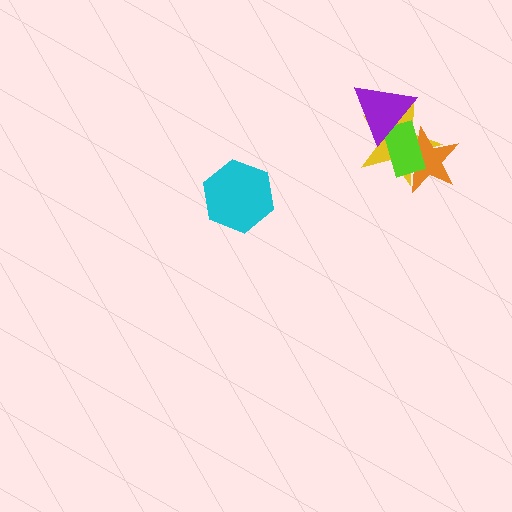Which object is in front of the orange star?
The lime rectangle is in front of the orange star.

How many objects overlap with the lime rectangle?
3 objects overlap with the lime rectangle.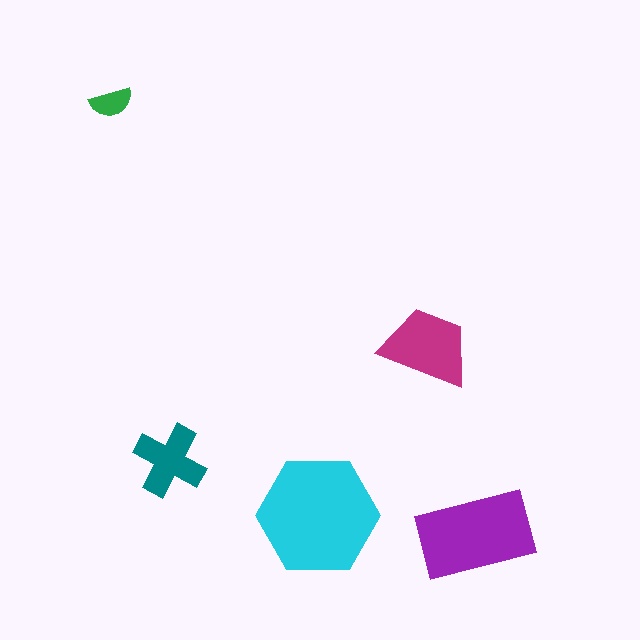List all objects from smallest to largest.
The green semicircle, the teal cross, the magenta trapezoid, the purple rectangle, the cyan hexagon.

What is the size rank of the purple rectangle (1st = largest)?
2nd.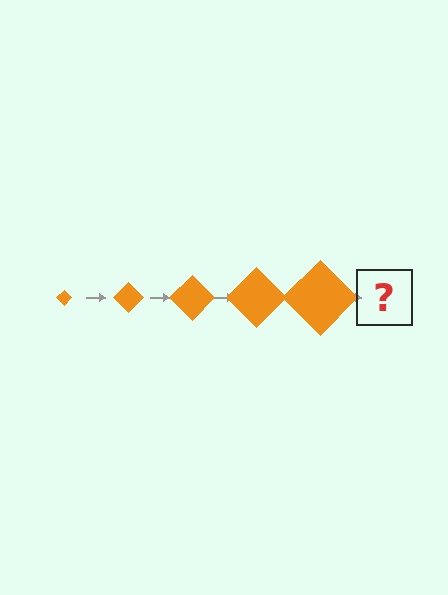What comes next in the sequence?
The next element should be an orange diamond, larger than the previous one.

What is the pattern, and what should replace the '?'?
The pattern is that the diamond gets progressively larger each step. The '?' should be an orange diamond, larger than the previous one.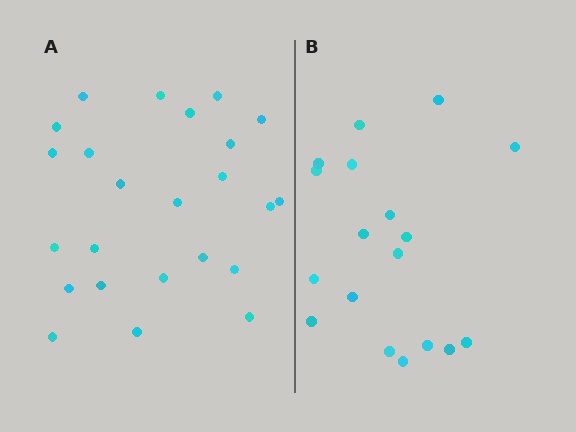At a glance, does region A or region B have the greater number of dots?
Region A (the left region) has more dots.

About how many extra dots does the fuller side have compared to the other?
Region A has about 6 more dots than region B.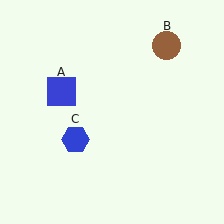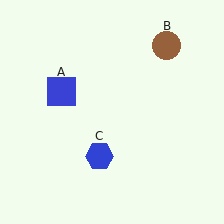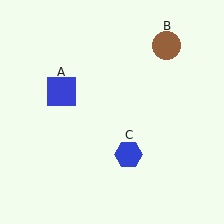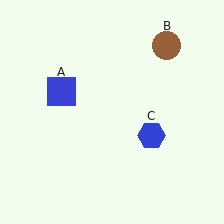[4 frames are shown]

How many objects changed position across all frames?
1 object changed position: blue hexagon (object C).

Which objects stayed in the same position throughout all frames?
Blue square (object A) and brown circle (object B) remained stationary.